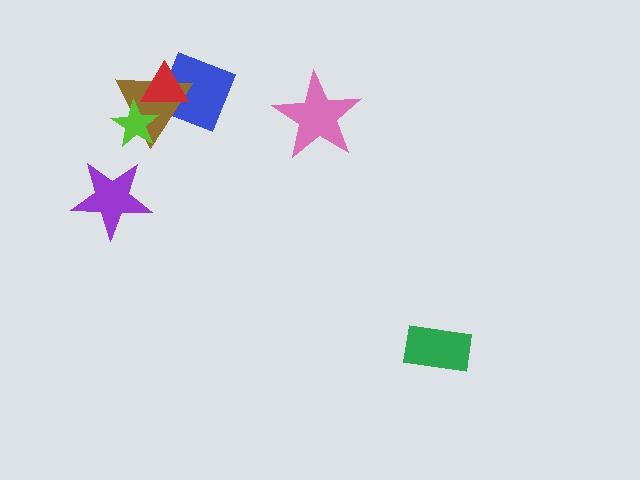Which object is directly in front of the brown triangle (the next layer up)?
The lime star is directly in front of the brown triangle.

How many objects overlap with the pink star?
0 objects overlap with the pink star.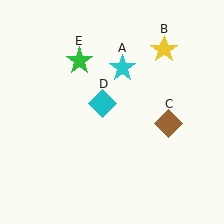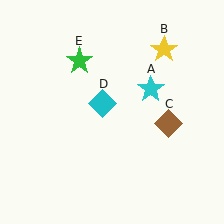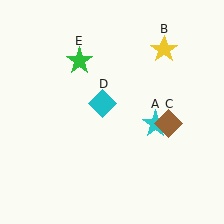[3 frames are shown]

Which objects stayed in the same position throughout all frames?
Yellow star (object B) and brown diamond (object C) and cyan diamond (object D) and green star (object E) remained stationary.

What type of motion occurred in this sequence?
The cyan star (object A) rotated clockwise around the center of the scene.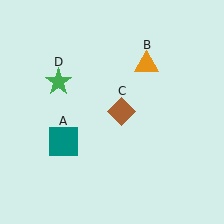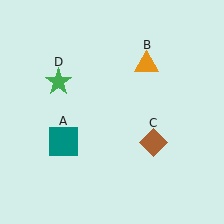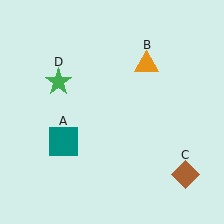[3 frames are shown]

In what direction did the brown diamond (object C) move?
The brown diamond (object C) moved down and to the right.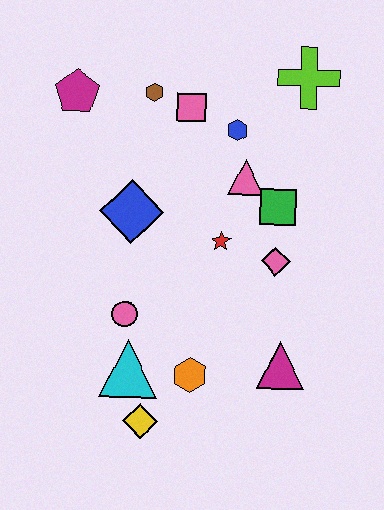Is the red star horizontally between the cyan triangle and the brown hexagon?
No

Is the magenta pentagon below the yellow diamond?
No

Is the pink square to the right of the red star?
No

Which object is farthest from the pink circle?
The lime cross is farthest from the pink circle.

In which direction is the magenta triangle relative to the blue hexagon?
The magenta triangle is below the blue hexagon.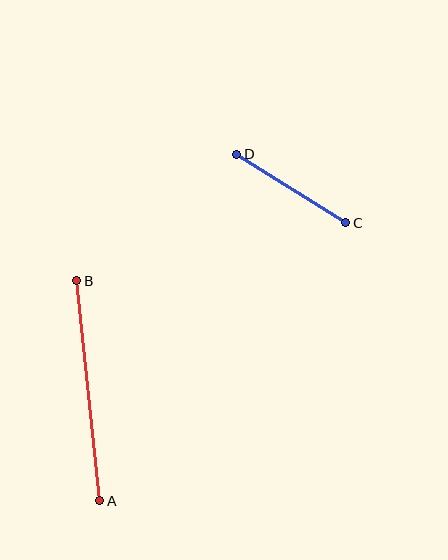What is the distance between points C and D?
The distance is approximately 129 pixels.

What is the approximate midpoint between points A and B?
The midpoint is at approximately (88, 391) pixels.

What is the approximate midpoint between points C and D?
The midpoint is at approximately (291, 189) pixels.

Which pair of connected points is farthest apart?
Points A and B are farthest apart.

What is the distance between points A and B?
The distance is approximately 221 pixels.